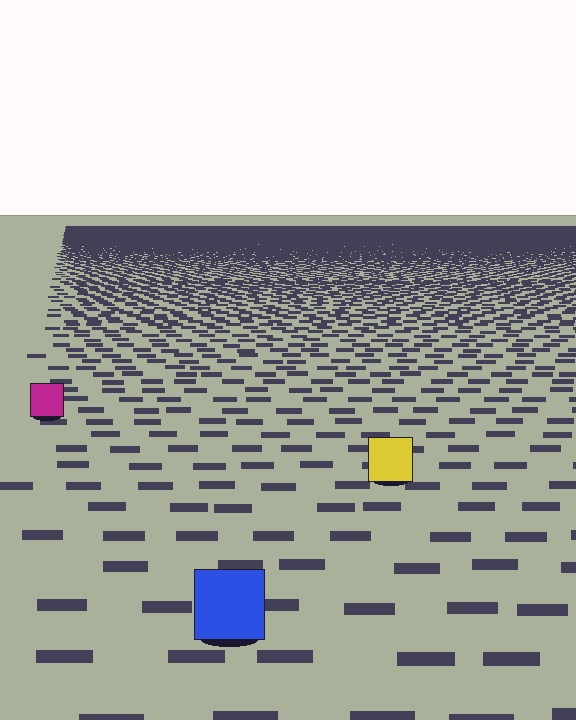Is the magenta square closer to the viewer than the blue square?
No. The blue square is closer — you can tell from the texture gradient: the ground texture is coarser near it.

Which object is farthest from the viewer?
The magenta square is farthest from the viewer. It appears smaller and the ground texture around it is denser.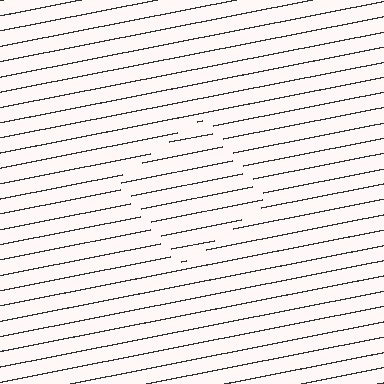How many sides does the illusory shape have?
4 sides — the line-ends trace a square.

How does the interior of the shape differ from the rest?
The interior of the shape contains the same grating, shifted by half a period — the contour is defined by the phase discontinuity where line-ends from the inner and outer gratings abut.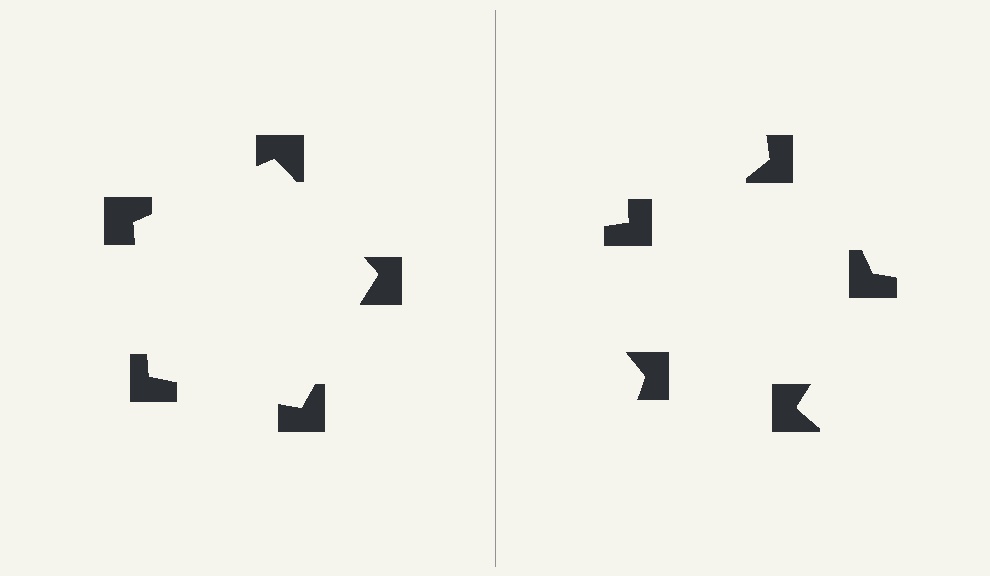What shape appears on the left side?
An illusory pentagon.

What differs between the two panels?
The notched squares are positioned identically on both sides; only the wedge orientations differ. On the left they align to a pentagon; on the right they are misaligned.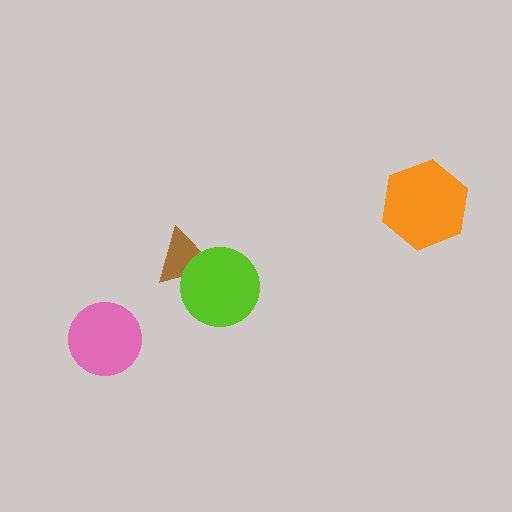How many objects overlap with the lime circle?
1 object overlaps with the lime circle.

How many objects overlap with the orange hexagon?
0 objects overlap with the orange hexagon.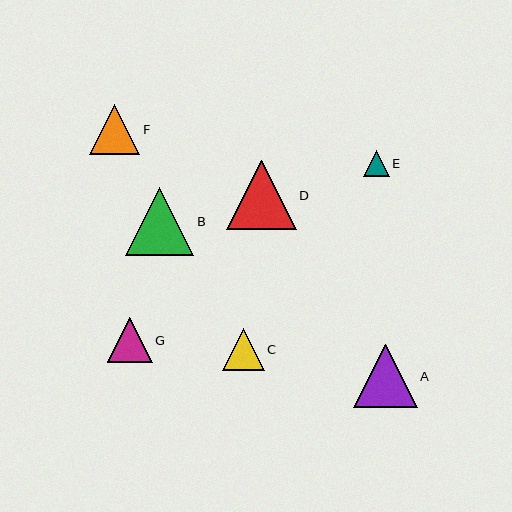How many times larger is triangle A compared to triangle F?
Triangle A is approximately 1.3 times the size of triangle F.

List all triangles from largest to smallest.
From largest to smallest: D, B, A, F, G, C, E.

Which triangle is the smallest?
Triangle E is the smallest with a size of approximately 25 pixels.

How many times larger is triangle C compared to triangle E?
Triangle C is approximately 1.6 times the size of triangle E.